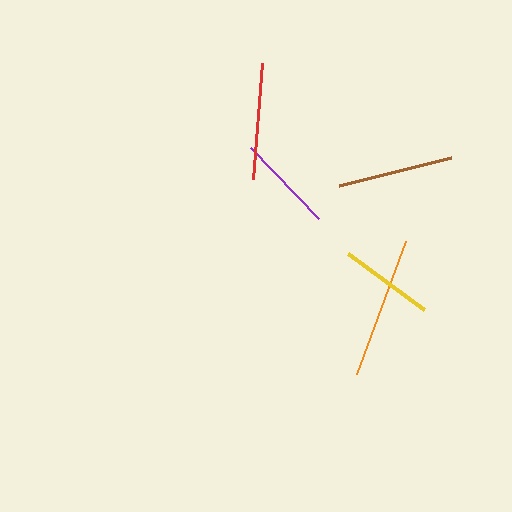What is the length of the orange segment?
The orange segment is approximately 142 pixels long.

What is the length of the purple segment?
The purple segment is approximately 98 pixels long.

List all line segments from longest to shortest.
From longest to shortest: orange, red, brown, purple, yellow.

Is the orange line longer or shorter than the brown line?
The orange line is longer than the brown line.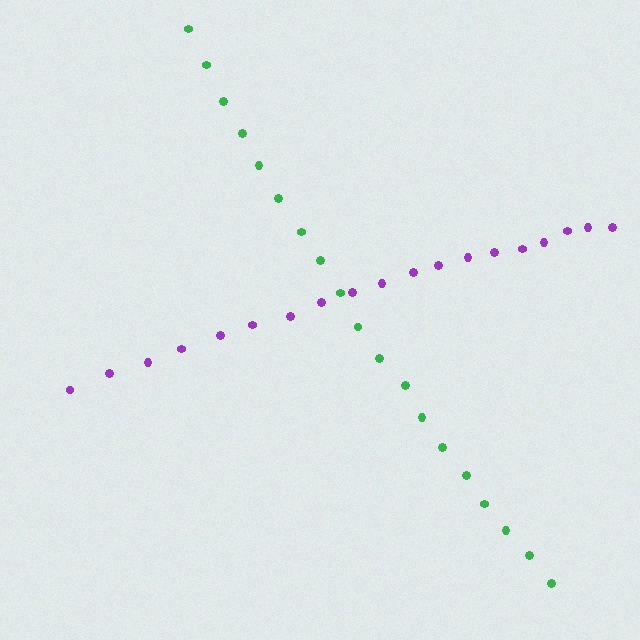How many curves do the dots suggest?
There are 2 distinct paths.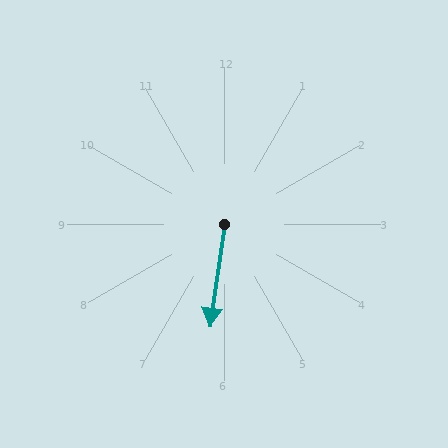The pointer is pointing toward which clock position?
Roughly 6 o'clock.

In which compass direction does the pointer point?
South.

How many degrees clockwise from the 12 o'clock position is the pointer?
Approximately 188 degrees.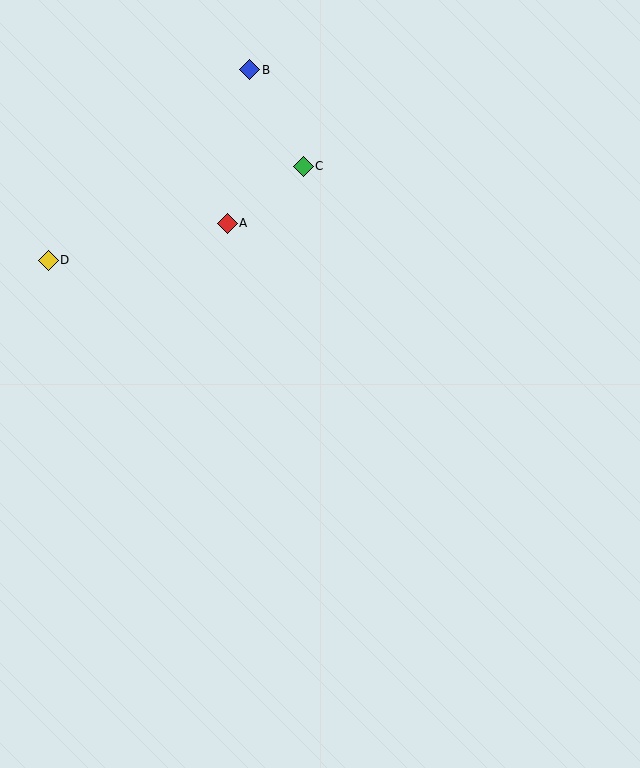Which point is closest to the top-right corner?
Point C is closest to the top-right corner.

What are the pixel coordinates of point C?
Point C is at (303, 166).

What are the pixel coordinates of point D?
Point D is at (48, 260).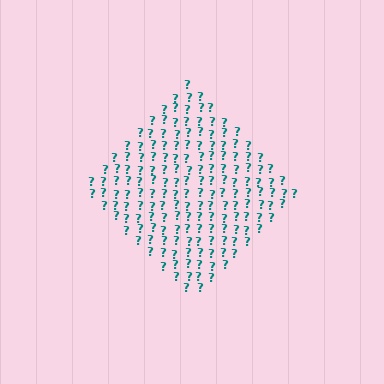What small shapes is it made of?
It is made of small question marks.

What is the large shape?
The large shape is a diamond.